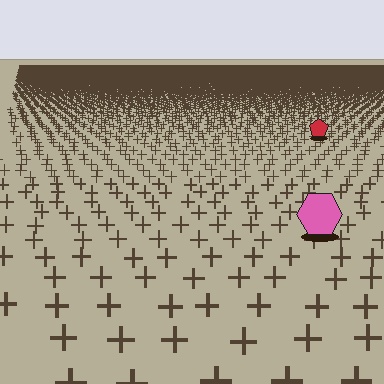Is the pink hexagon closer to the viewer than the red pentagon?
Yes. The pink hexagon is closer — you can tell from the texture gradient: the ground texture is coarser near it.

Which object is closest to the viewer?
The pink hexagon is closest. The texture marks near it are larger and more spread out.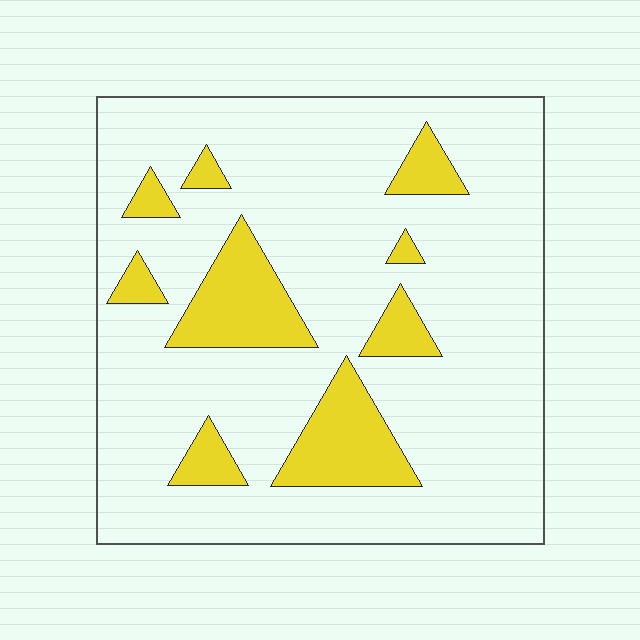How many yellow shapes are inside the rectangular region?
9.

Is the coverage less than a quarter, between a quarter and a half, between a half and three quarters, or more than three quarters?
Less than a quarter.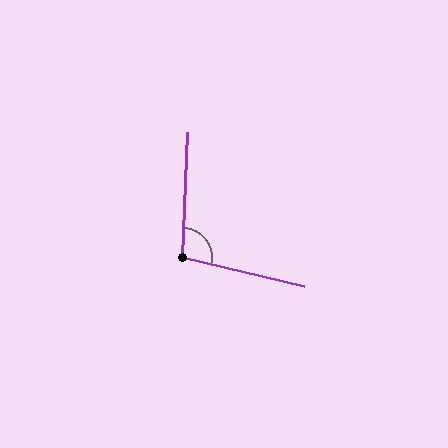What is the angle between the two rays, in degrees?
Approximately 101 degrees.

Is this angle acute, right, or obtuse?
It is obtuse.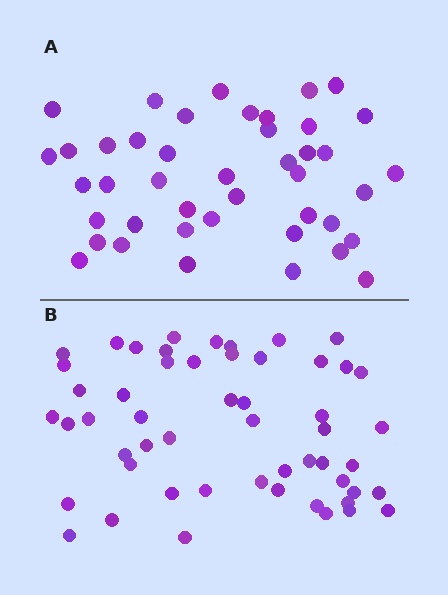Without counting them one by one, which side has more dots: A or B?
Region B (the bottom region) has more dots.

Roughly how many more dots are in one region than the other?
Region B has roughly 10 or so more dots than region A.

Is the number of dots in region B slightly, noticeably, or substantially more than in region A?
Region B has only slightly more — the two regions are fairly close. The ratio is roughly 1.2 to 1.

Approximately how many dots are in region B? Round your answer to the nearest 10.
About 50 dots. (The exact count is 53, which rounds to 50.)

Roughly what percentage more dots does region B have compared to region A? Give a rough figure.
About 25% more.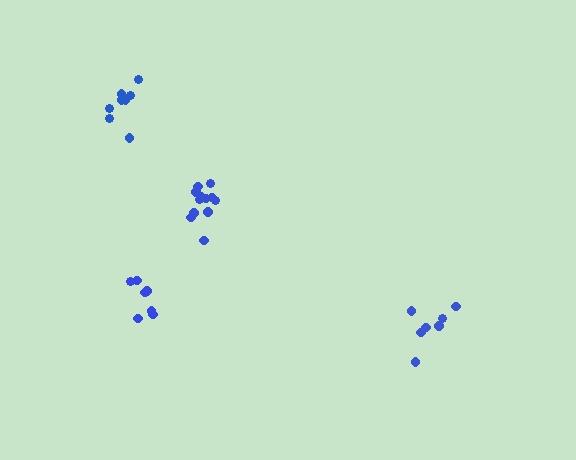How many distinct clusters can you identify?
There are 4 distinct clusters.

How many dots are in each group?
Group 1: 7 dots, Group 2: 8 dots, Group 3: 7 dots, Group 4: 12 dots (34 total).